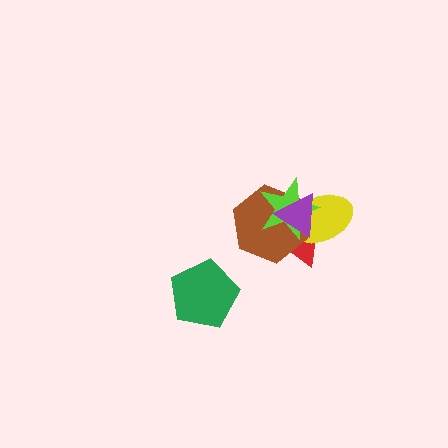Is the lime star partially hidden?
Yes, it is partially covered by another shape.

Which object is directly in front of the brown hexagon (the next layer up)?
The lime star is directly in front of the brown hexagon.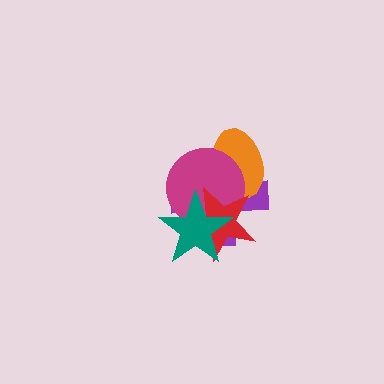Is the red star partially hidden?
Yes, it is partially covered by another shape.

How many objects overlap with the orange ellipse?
3 objects overlap with the orange ellipse.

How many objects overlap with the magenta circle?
4 objects overlap with the magenta circle.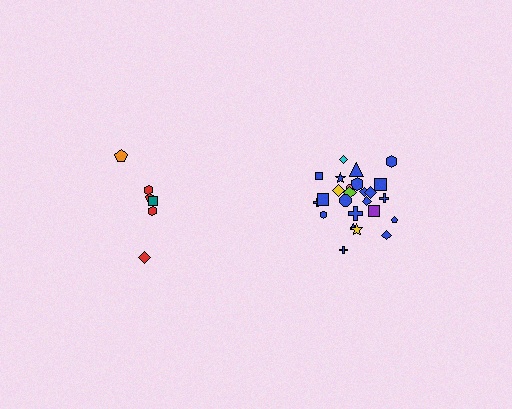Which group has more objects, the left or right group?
The right group.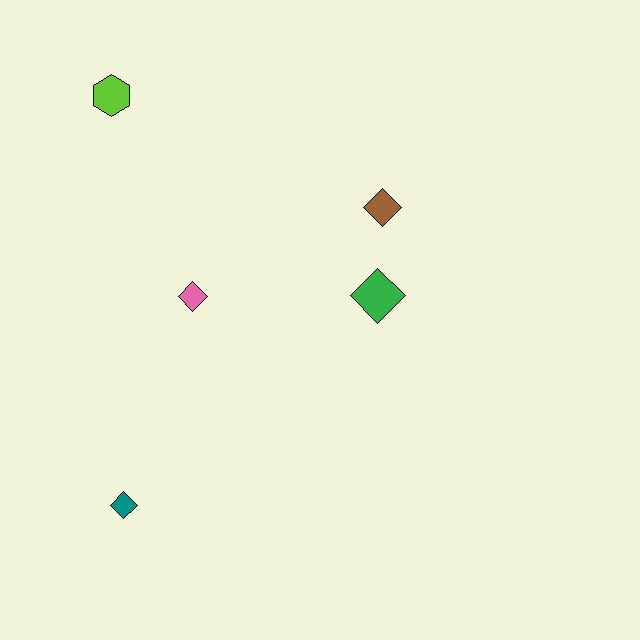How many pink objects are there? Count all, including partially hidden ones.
There is 1 pink object.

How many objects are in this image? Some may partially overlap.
There are 5 objects.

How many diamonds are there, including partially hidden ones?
There are 4 diamonds.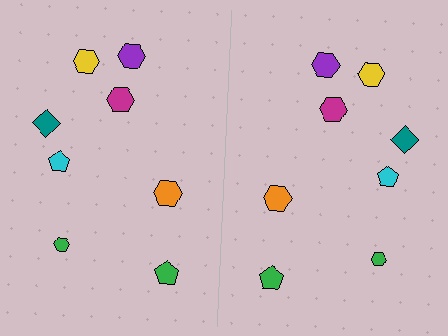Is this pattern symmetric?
Yes, this pattern has bilateral (reflection) symmetry.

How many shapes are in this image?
There are 16 shapes in this image.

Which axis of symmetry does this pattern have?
The pattern has a vertical axis of symmetry running through the center of the image.